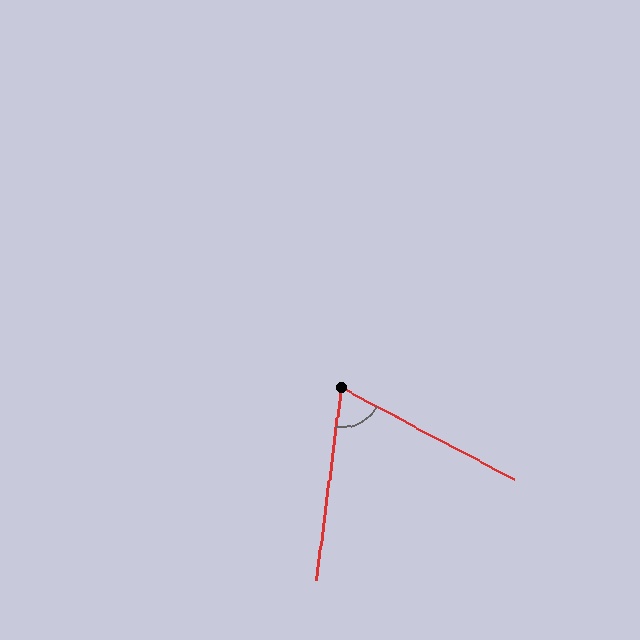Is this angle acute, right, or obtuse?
It is acute.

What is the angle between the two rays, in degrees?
Approximately 69 degrees.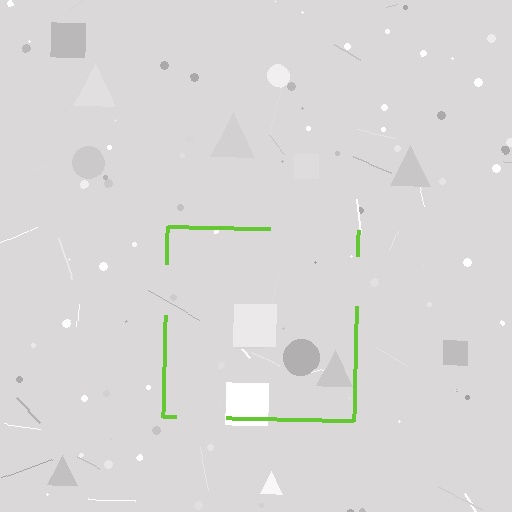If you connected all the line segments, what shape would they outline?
They would outline a square.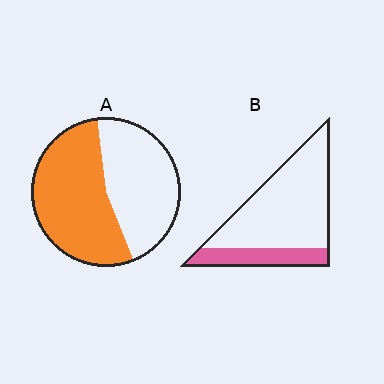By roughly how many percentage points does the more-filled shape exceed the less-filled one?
By roughly 30 percentage points (A over B).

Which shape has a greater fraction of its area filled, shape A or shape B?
Shape A.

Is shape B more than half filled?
No.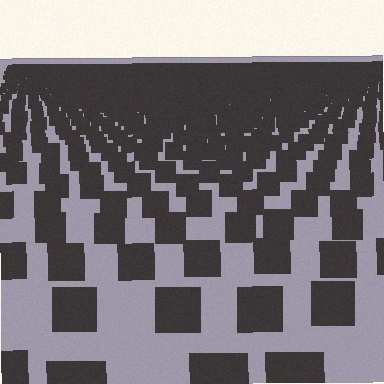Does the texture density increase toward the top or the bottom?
Density increases toward the top.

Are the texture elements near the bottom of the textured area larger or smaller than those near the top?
Larger. Near the bottom, elements are closer to the viewer and appear at a bigger on-screen size.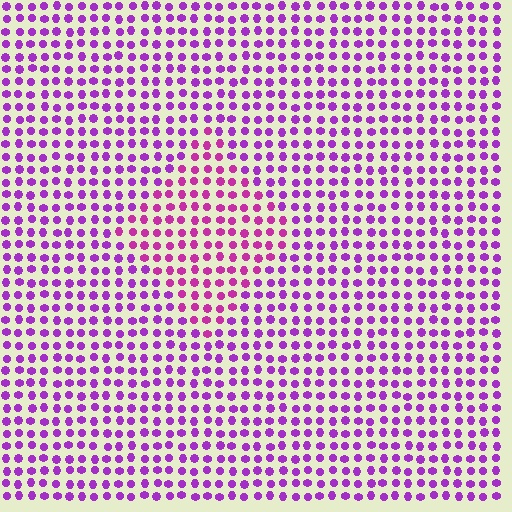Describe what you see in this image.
The image is filled with small purple elements in a uniform arrangement. A diamond-shaped region is visible where the elements are tinted to a slightly different hue, forming a subtle color boundary.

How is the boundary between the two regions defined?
The boundary is defined purely by a slight shift in hue (about 27 degrees). Spacing, size, and orientation are identical on both sides.